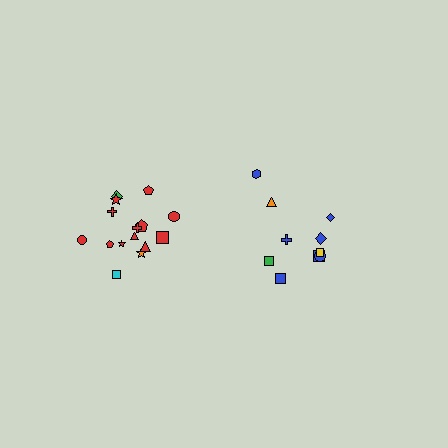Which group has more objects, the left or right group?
The left group.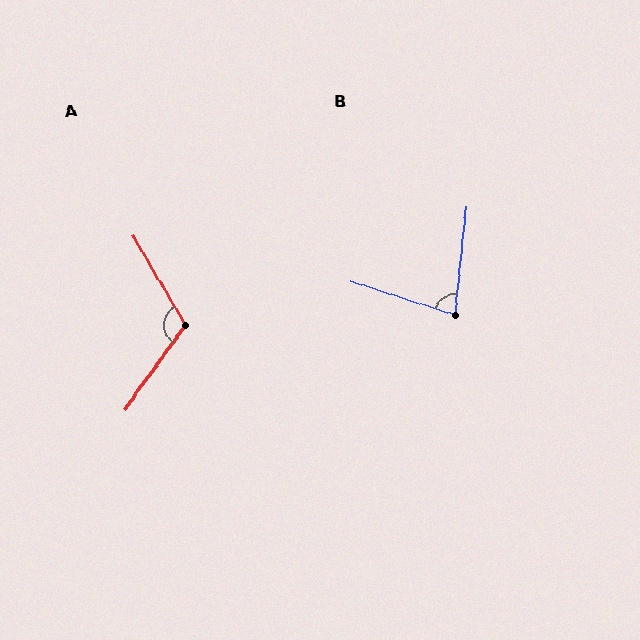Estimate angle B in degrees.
Approximately 78 degrees.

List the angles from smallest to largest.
B (78°), A (114°).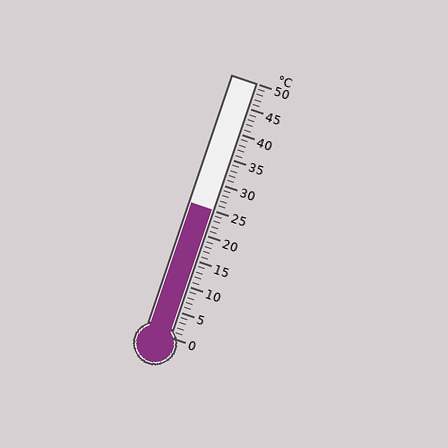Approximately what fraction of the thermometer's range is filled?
The thermometer is filled to approximately 50% of its range.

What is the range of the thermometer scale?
The thermometer scale ranges from 0°C to 50°C.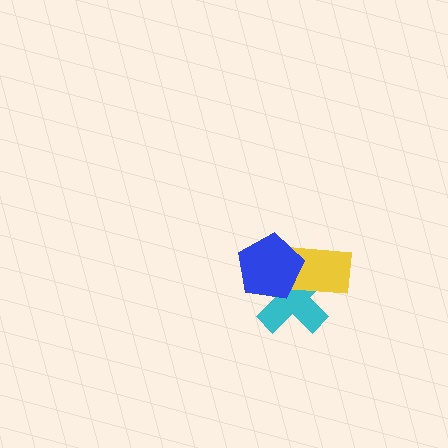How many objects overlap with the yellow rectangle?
2 objects overlap with the yellow rectangle.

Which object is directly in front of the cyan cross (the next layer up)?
The yellow rectangle is directly in front of the cyan cross.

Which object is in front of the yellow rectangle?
The blue pentagon is in front of the yellow rectangle.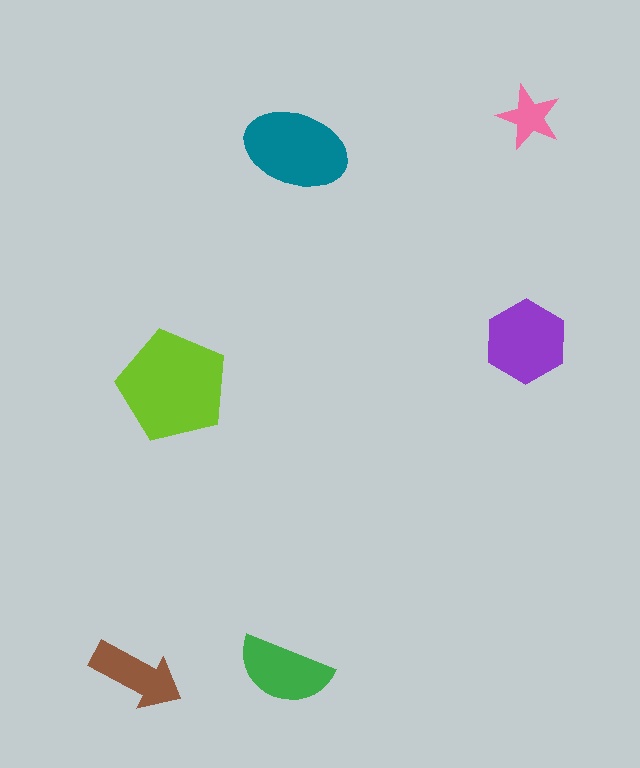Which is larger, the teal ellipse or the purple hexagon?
The teal ellipse.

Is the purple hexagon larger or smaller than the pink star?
Larger.